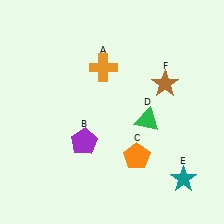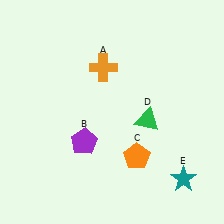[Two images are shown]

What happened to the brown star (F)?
The brown star (F) was removed in Image 2. It was in the top-right area of Image 1.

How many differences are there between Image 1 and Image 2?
There is 1 difference between the two images.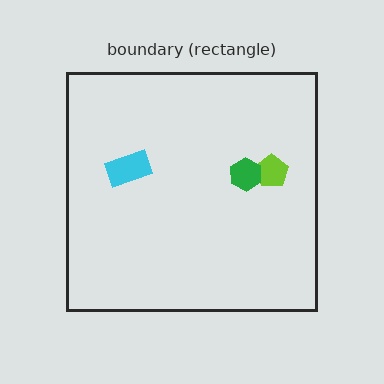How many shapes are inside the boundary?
3 inside, 0 outside.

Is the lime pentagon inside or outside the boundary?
Inside.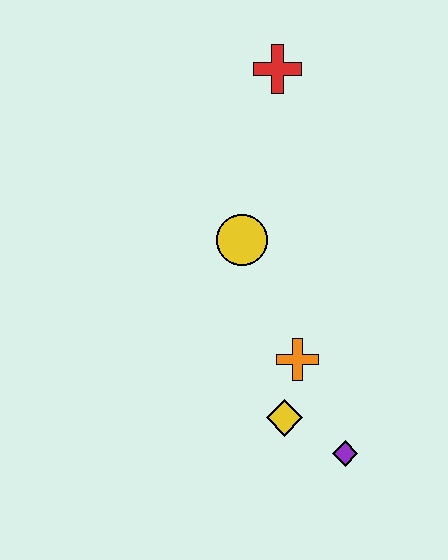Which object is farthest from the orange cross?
The red cross is farthest from the orange cross.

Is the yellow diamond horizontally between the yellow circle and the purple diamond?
Yes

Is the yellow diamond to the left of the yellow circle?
No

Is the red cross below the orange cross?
No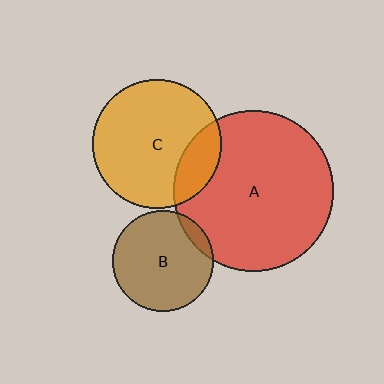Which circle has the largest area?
Circle A (red).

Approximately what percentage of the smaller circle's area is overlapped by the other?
Approximately 10%.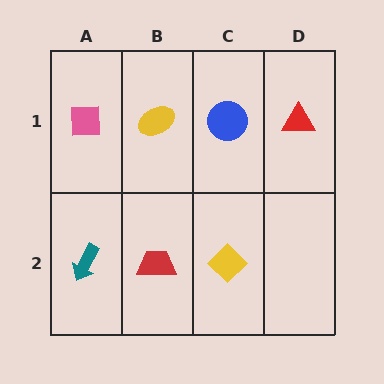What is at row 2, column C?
A yellow diamond.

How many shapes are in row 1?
4 shapes.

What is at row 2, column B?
A red trapezoid.